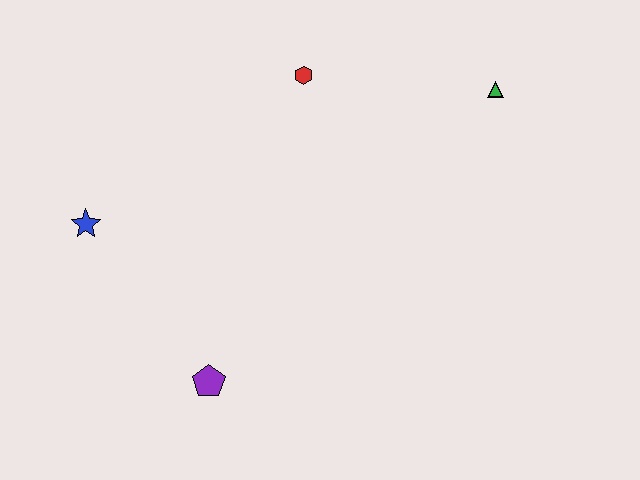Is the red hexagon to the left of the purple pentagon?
No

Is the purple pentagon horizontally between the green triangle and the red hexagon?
No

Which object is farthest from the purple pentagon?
The green triangle is farthest from the purple pentagon.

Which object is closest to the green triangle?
The red hexagon is closest to the green triangle.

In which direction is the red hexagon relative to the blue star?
The red hexagon is to the right of the blue star.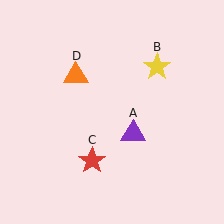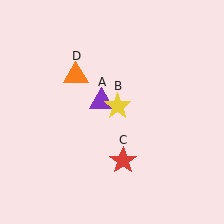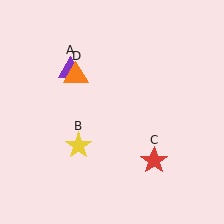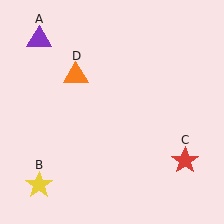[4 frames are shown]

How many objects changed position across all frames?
3 objects changed position: purple triangle (object A), yellow star (object B), red star (object C).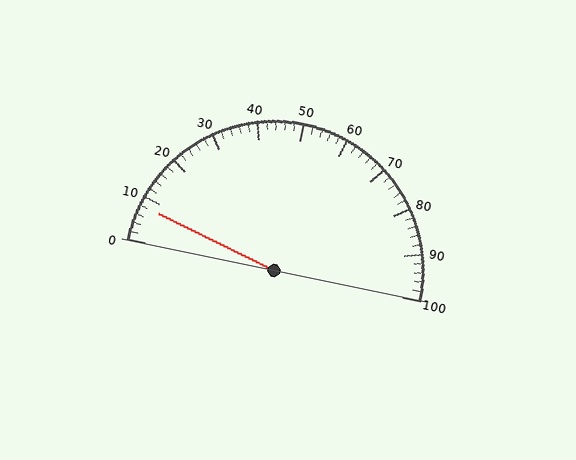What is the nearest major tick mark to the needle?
The nearest major tick mark is 10.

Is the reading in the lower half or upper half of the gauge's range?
The reading is in the lower half of the range (0 to 100).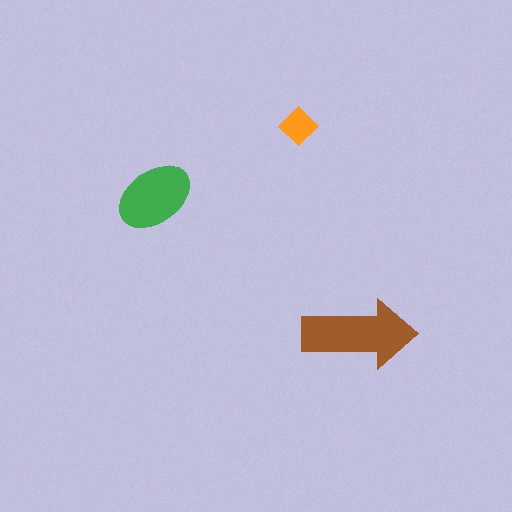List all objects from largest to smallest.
The brown arrow, the green ellipse, the orange diamond.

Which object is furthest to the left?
The green ellipse is leftmost.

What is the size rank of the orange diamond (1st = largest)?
3rd.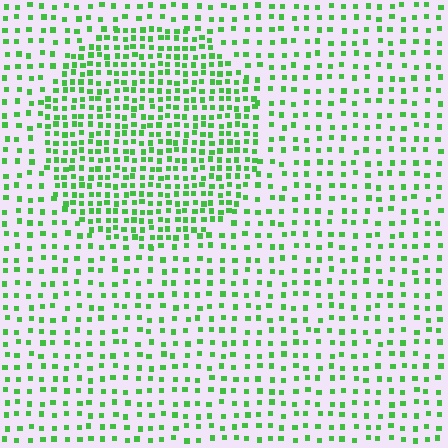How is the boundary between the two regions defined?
The boundary is defined by a change in element density (approximately 1.9x ratio). All elements are the same color, size, and shape.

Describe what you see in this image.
The image contains small green elements arranged at two different densities. A circle-shaped region is visible where the elements are more densely packed than the surrounding area.